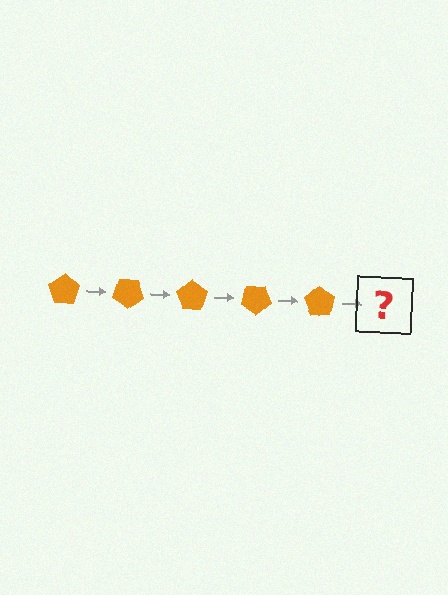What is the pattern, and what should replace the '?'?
The pattern is that the pentagon rotates 35 degrees each step. The '?' should be an orange pentagon rotated 175 degrees.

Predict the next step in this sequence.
The next step is an orange pentagon rotated 175 degrees.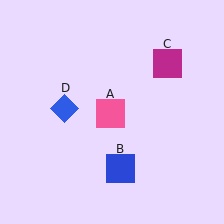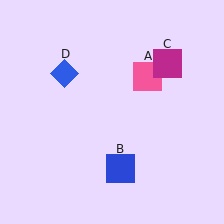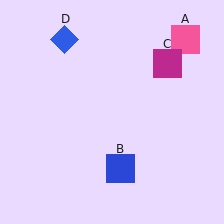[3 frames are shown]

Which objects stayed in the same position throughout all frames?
Blue square (object B) and magenta square (object C) remained stationary.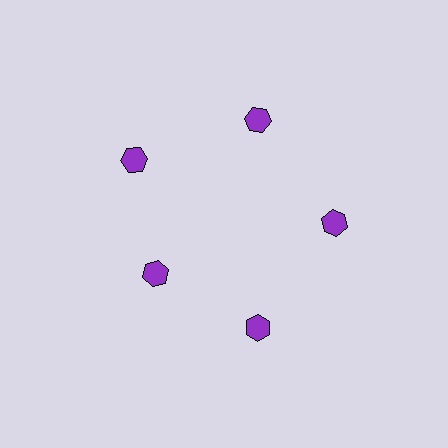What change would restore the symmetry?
The symmetry would be restored by moving it outward, back onto the ring so that all 5 hexagons sit at equal angles and equal distance from the center.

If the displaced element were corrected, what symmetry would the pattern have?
It would have 5-fold rotational symmetry — the pattern would map onto itself every 72 degrees.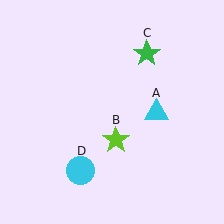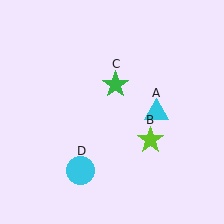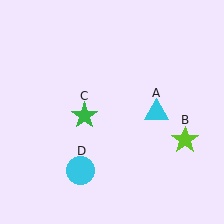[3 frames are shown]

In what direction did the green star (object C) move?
The green star (object C) moved down and to the left.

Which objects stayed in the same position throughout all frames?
Cyan triangle (object A) and cyan circle (object D) remained stationary.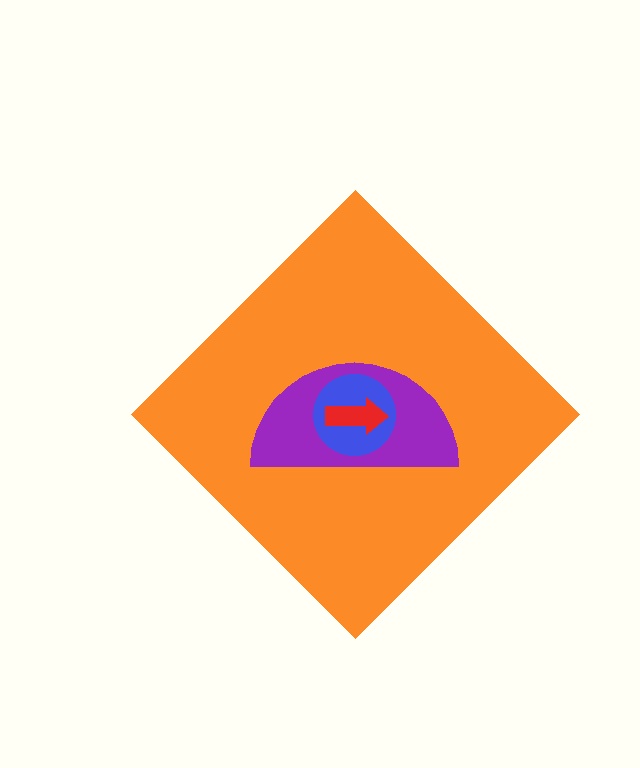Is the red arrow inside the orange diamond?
Yes.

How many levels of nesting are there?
4.